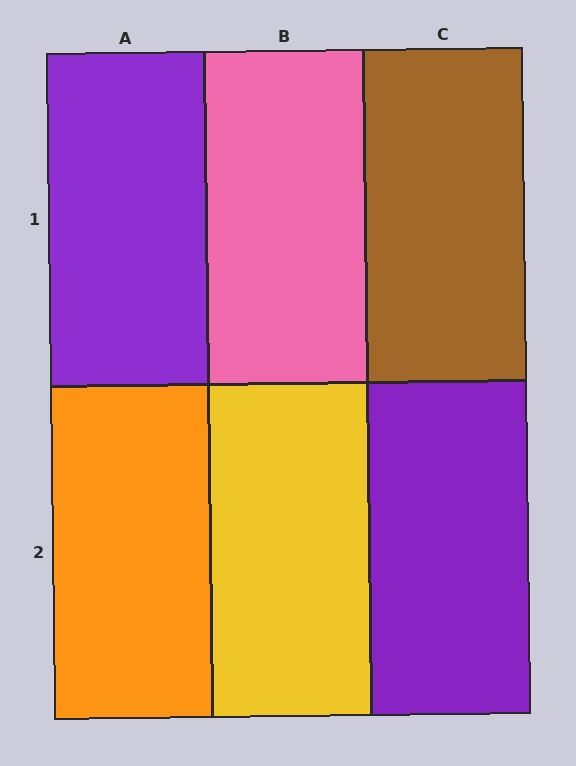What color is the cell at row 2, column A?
Orange.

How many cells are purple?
2 cells are purple.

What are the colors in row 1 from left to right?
Purple, pink, brown.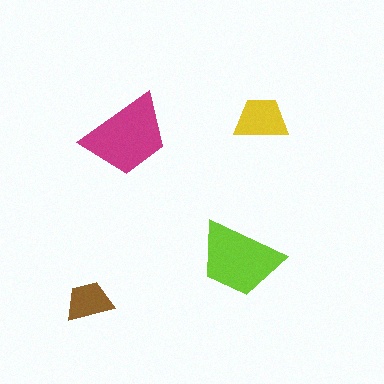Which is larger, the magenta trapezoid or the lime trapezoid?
The magenta one.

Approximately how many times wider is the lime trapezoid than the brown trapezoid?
About 2 times wider.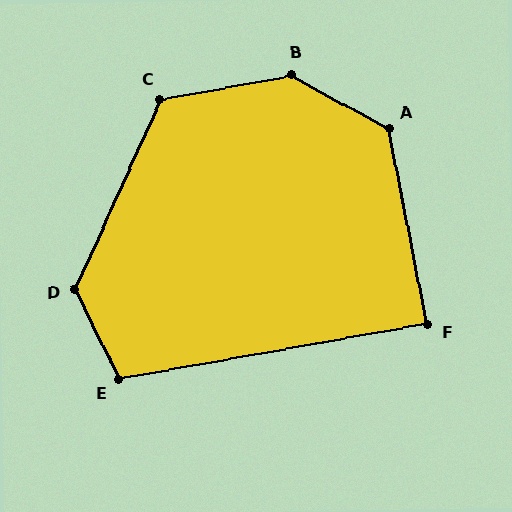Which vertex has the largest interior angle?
B, at approximately 141 degrees.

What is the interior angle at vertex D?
Approximately 130 degrees (obtuse).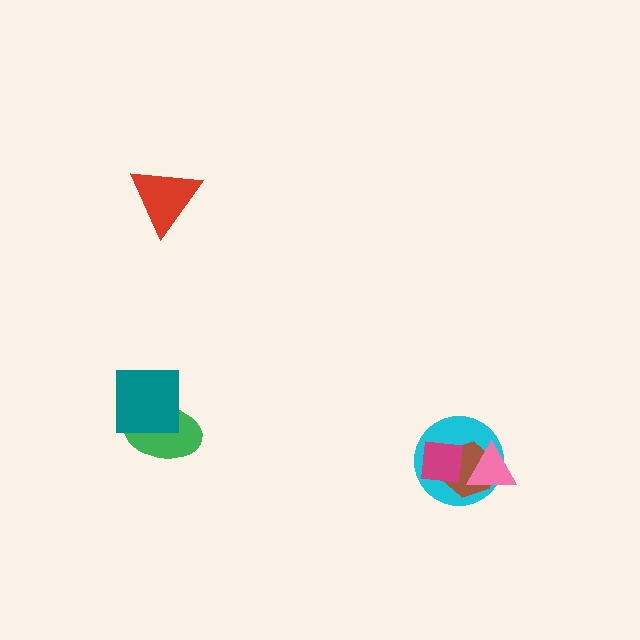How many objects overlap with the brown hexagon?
3 objects overlap with the brown hexagon.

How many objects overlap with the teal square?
1 object overlaps with the teal square.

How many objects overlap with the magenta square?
2 objects overlap with the magenta square.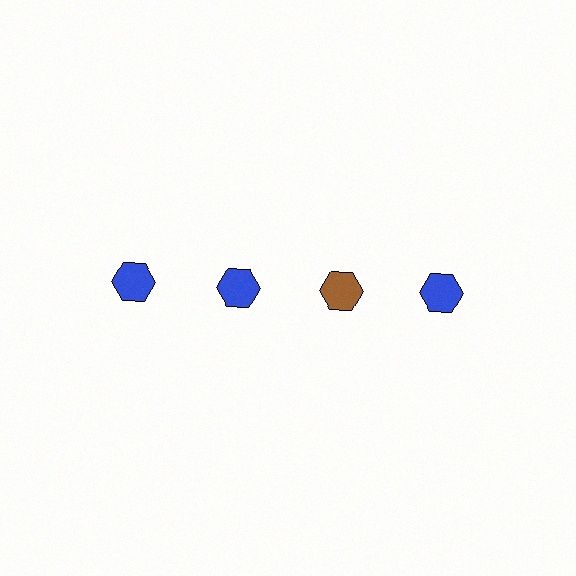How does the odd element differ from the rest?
It has a different color: brown instead of blue.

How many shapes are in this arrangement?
There are 4 shapes arranged in a grid pattern.